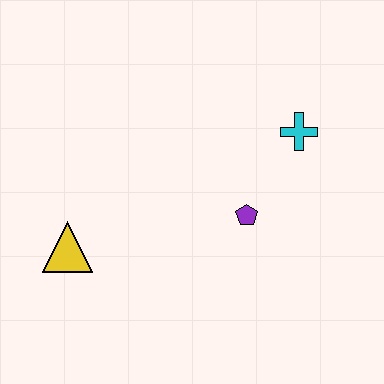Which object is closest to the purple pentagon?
The cyan cross is closest to the purple pentagon.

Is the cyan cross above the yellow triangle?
Yes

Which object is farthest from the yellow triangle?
The cyan cross is farthest from the yellow triangle.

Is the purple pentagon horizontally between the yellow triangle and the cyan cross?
Yes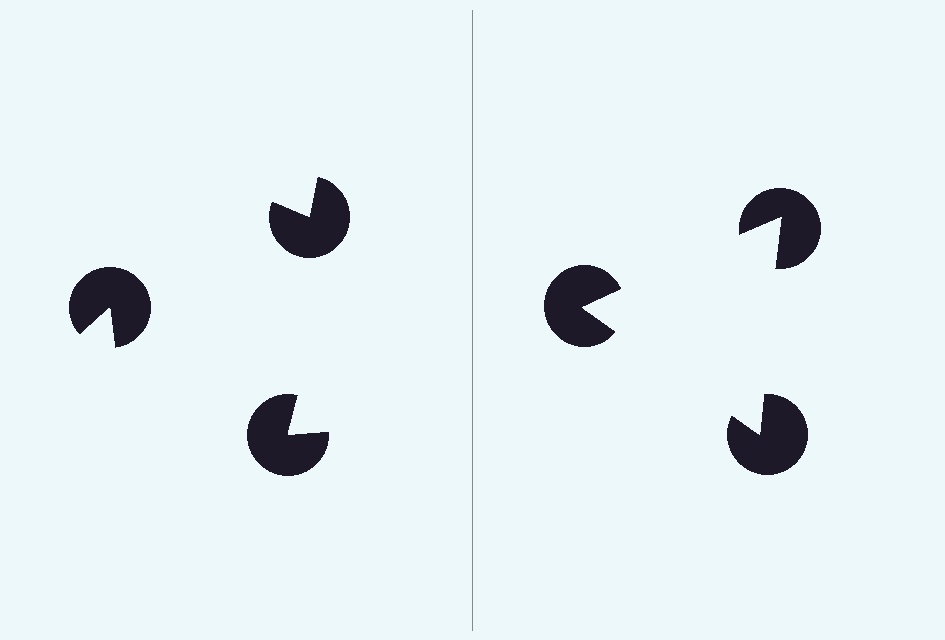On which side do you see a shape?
An illusory triangle appears on the right side. On the left side the wedge cuts are rotated, so no coherent shape forms.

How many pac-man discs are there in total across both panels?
6 — 3 on each side.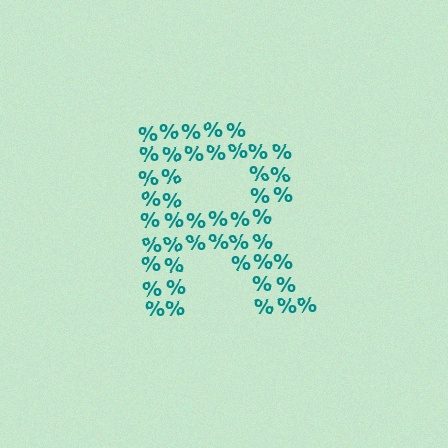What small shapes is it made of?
It is made of small percent signs.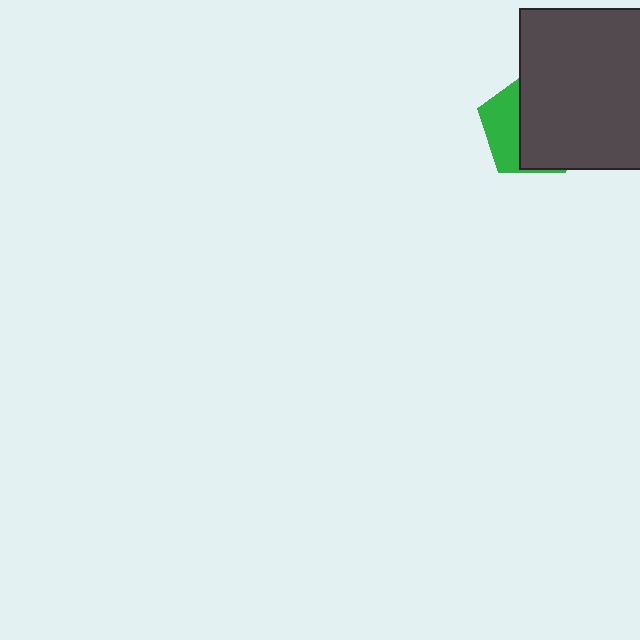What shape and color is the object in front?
The object in front is a dark gray rectangle.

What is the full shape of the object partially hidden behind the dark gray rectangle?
The partially hidden object is a green pentagon.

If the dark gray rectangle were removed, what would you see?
You would see the complete green pentagon.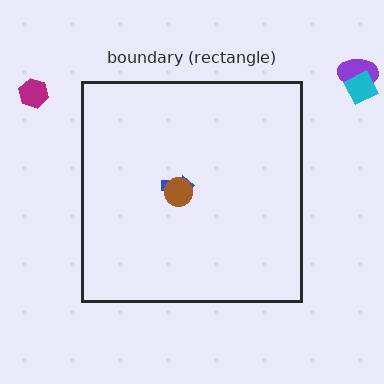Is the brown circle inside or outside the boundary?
Inside.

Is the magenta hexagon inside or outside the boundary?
Outside.